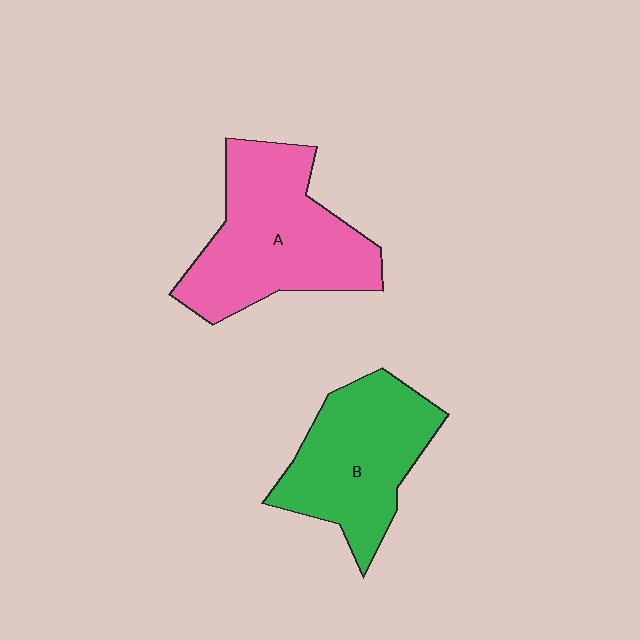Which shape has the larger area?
Shape A (pink).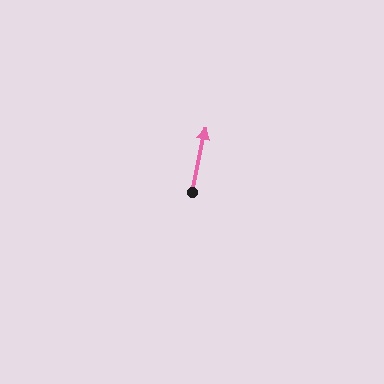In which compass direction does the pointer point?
North.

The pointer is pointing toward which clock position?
Roughly 12 o'clock.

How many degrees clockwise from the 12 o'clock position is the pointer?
Approximately 12 degrees.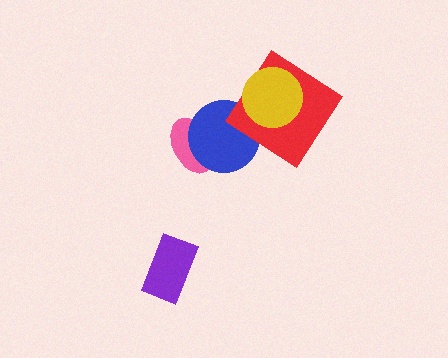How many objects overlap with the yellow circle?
1 object overlaps with the yellow circle.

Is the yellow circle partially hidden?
No, no other shape covers it.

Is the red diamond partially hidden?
Yes, it is partially covered by another shape.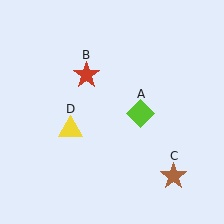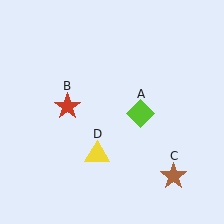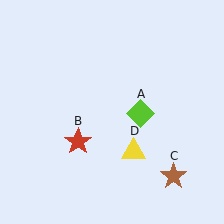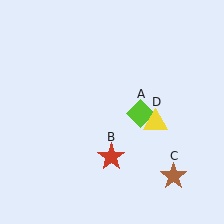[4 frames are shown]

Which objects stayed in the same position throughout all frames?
Lime diamond (object A) and brown star (object C) remained stationary.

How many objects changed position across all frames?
2 objects changed position: red star (object B), yellow triangle (object D).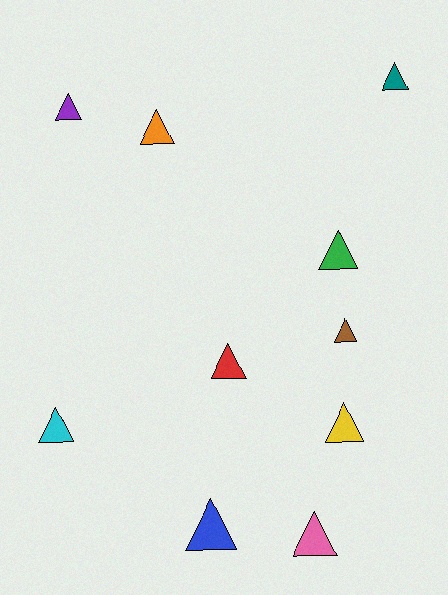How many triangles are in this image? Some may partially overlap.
There are 10 triangles.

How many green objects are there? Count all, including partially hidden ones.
There is 1 green object.